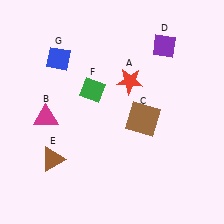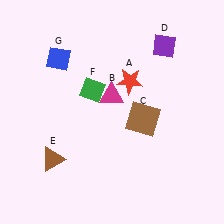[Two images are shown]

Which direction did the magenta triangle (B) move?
The magenta triangle (B) moved right.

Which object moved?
The magenta triangle (B) moved right.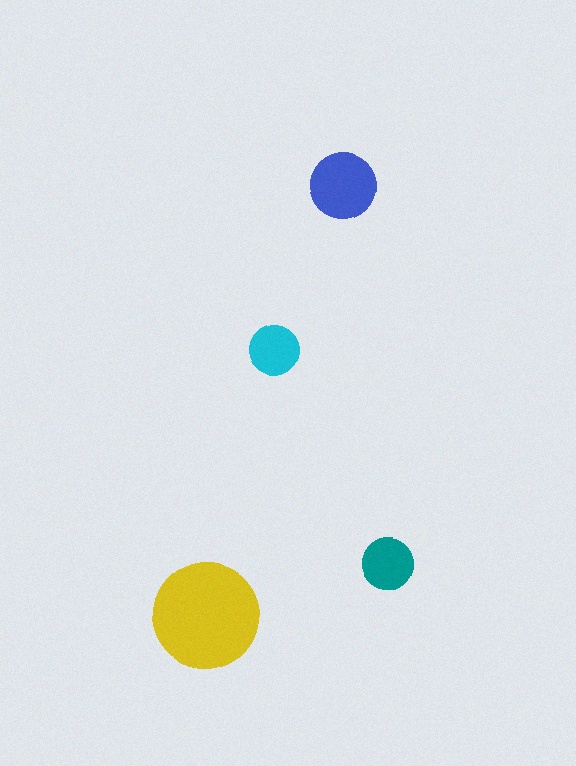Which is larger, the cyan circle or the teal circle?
The teal one.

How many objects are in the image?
There are 4 objects in the image.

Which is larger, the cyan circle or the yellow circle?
The yellow one.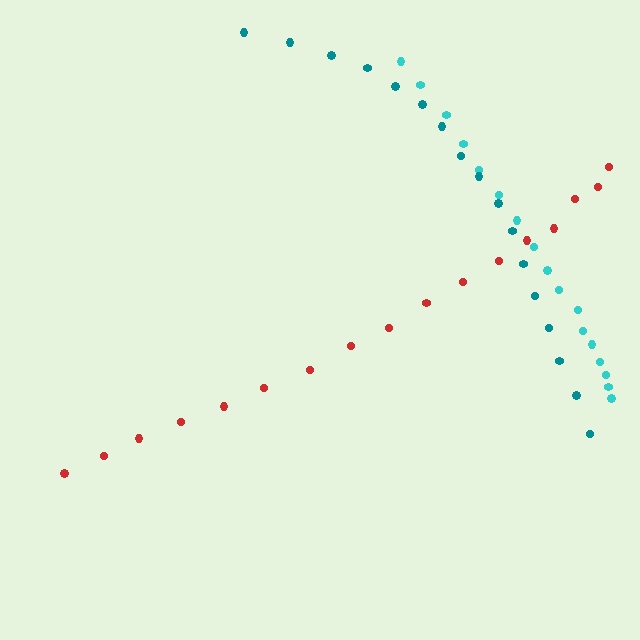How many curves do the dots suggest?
There are 3 distinct paths.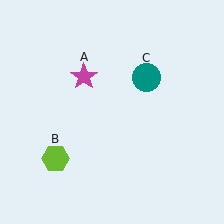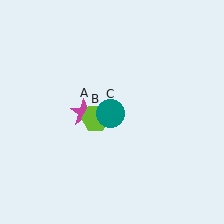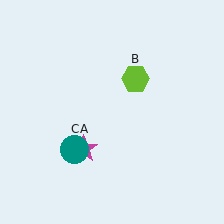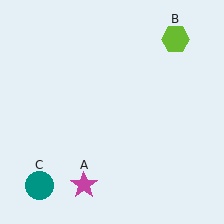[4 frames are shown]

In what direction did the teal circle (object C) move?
The teal circle (object C) moved down and to the left.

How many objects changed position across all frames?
3 objects changed position: magenta star (object A), lime hexagon (object B), teal circle (object C).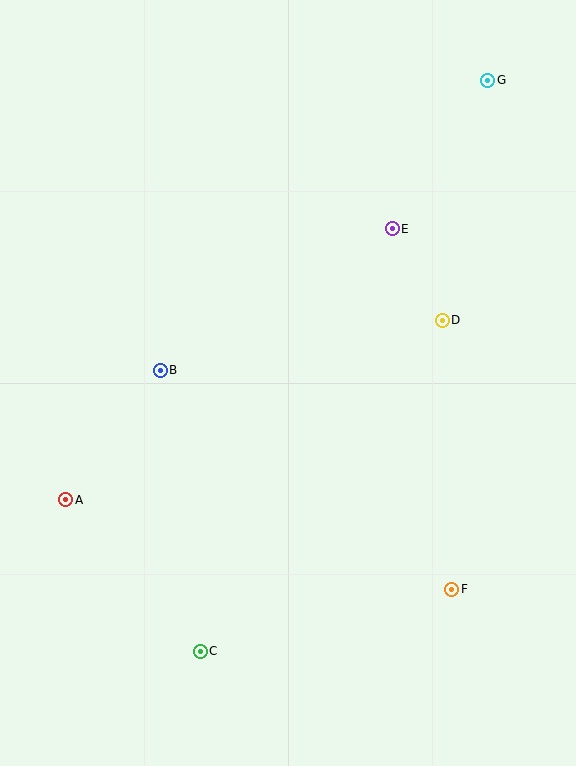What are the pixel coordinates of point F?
Point F is at (452, 589).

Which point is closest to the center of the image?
Point B at (160, 370) is closest to the center.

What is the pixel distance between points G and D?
The distance between G and D is 244 pixels.